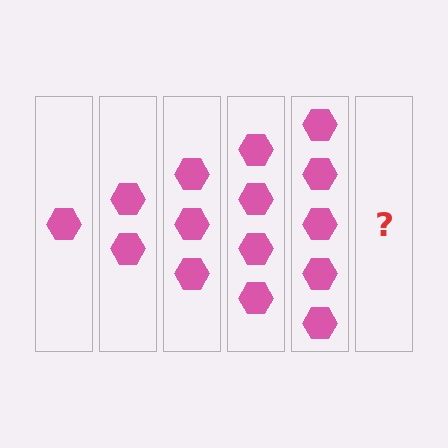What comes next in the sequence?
The next element should be 6 hexagons.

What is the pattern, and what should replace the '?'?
The pattern is that each step adds one more hexagon. The '?' should be 6 hexagons.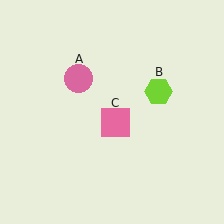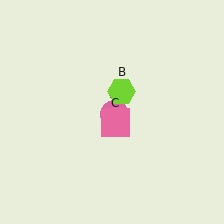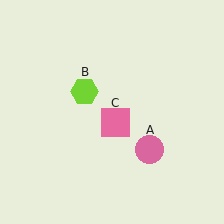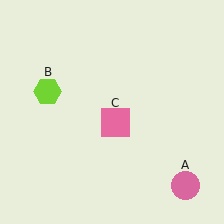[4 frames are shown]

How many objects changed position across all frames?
2 objects changed position: pink circle (object A), lime hexagon (object B).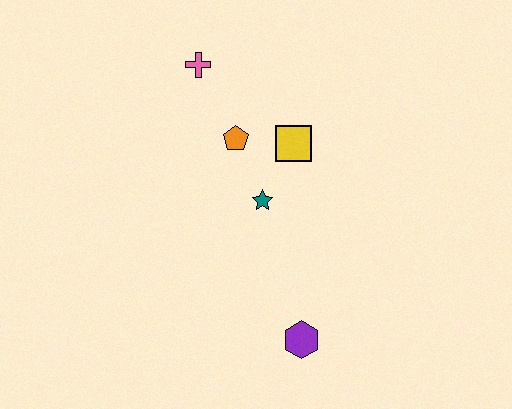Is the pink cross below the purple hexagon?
No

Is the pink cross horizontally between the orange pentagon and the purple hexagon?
No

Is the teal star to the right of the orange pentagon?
Yes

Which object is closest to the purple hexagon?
The teal star is closest to the purple hexagon.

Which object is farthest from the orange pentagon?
The purple hexagon is farthest from the orange pentagon.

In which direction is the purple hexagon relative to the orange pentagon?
The purple hexagon is below the orange pentagon.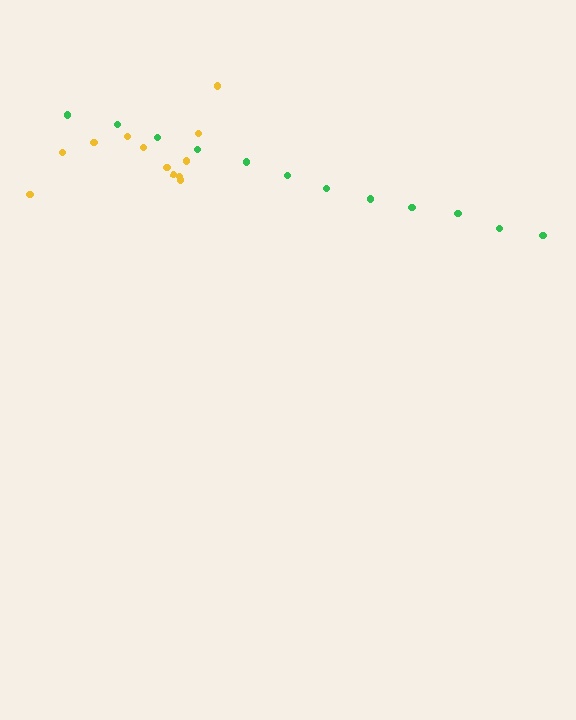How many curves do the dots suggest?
There are 2 distinct paths.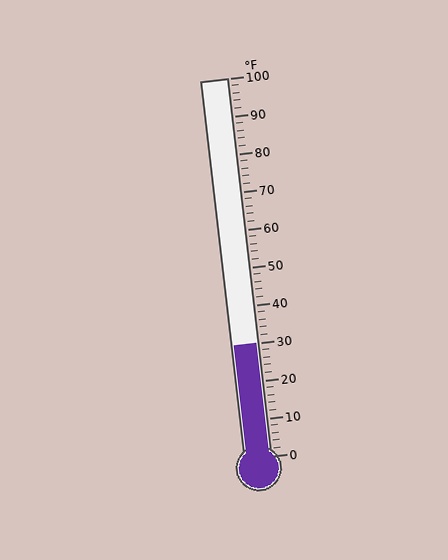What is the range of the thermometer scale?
The thermometer scale ranges from 0°F to 100°F.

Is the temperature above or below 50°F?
The temperature is below 50°F.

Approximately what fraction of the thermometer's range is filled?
The thermometer is filled to approximately 30% of its range.